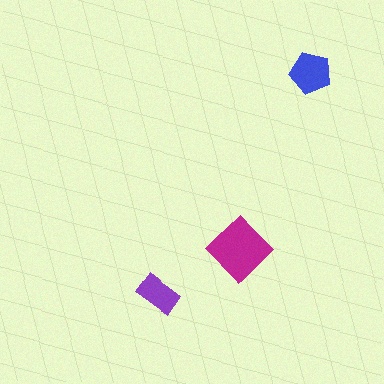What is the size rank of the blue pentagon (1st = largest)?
2nd.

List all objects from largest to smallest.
The magenta diamond, the blue pentagon, the purple rectangle.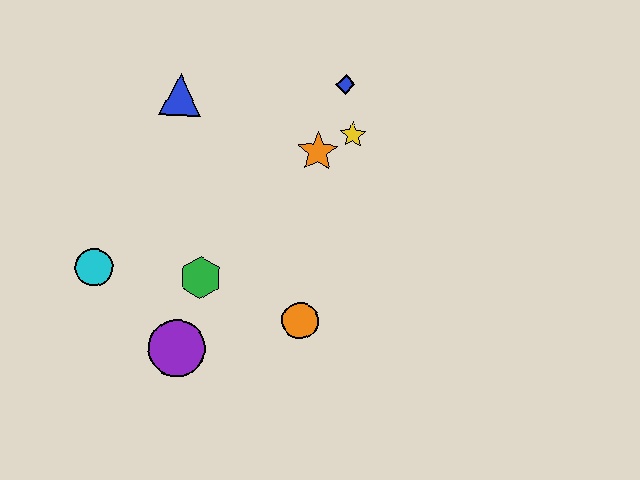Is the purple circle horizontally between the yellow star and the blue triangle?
Yes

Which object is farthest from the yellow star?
The cyan circle is farthest from the yellow star.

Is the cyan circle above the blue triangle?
No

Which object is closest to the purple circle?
The green hexagon is closest to the purple circle.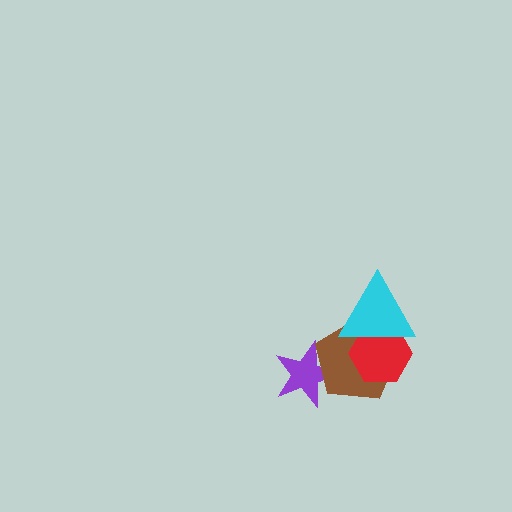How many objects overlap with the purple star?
1 object overlaps with the purple star.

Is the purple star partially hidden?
Yes, it is partially covered by another shape.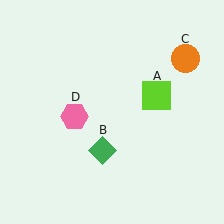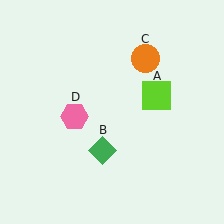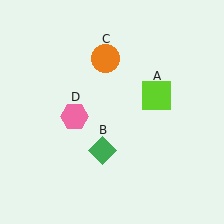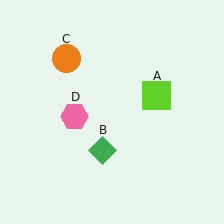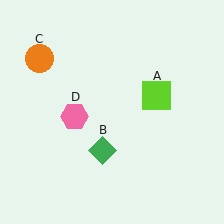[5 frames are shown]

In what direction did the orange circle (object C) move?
The orange circle (object C) moved left.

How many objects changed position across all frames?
1 object changed position: orange circle (object C).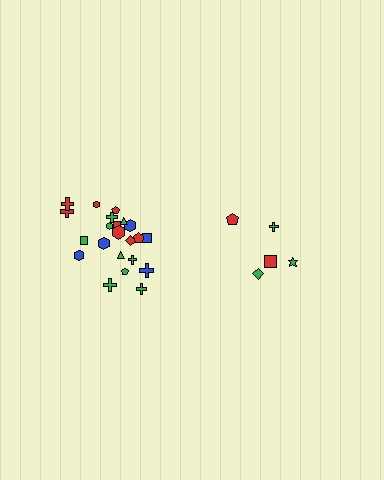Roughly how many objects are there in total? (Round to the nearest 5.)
Roughly 25 objects in total.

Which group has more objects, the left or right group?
The left group.